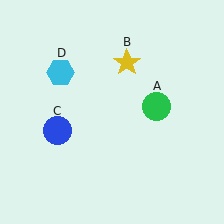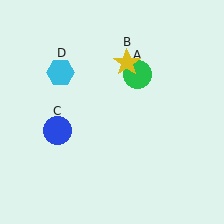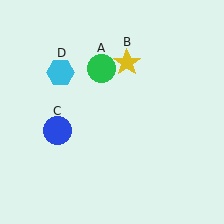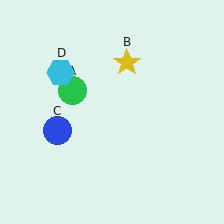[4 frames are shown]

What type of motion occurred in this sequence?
The green circle (object A) rotated counterclockwise around the center of the scene.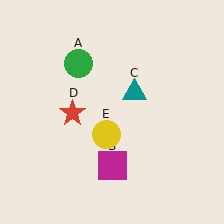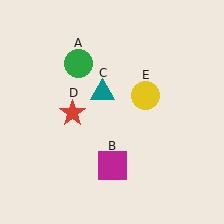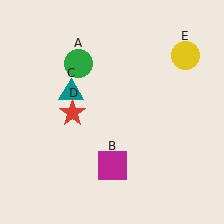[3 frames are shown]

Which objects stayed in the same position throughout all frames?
Green circle (object A) and magenta square (object B) and red star (object D) remained stationary.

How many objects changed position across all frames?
2 objects changed position: teal triangle (object C), yellow circle (object E).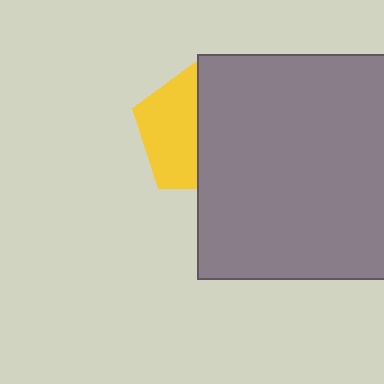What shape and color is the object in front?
The object in front is a gray square.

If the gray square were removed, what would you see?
You would see the complete yellow pentagon.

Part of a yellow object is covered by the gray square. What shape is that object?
It is a pentagon.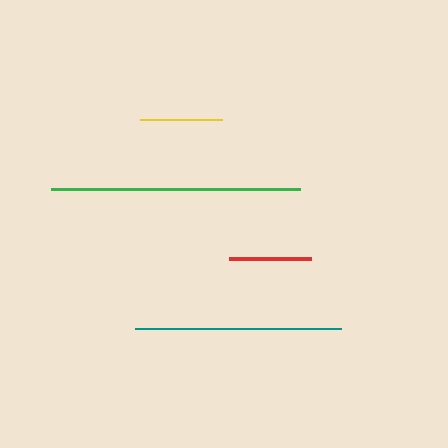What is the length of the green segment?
The green segment is approximately 249 pixels long.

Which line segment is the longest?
The green line is the longest at approximately 249 pixels.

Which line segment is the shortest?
The yellow line is the shortest at approximately 81 pixels.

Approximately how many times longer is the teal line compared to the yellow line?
The teal line is approximately 2.5 times the length of the yellow line.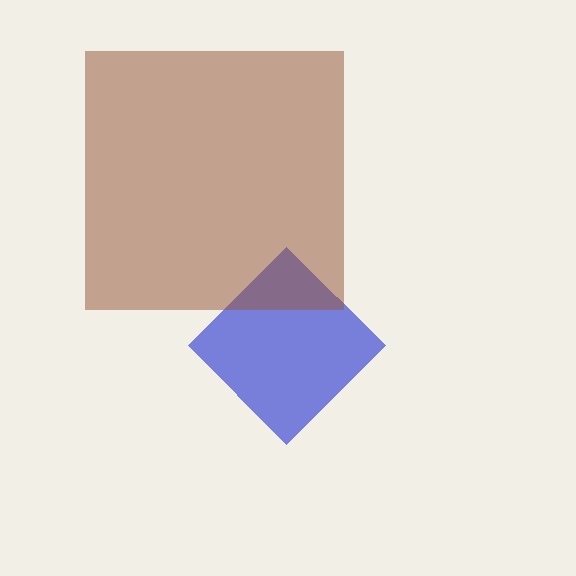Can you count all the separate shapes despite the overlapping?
Yes, there are 2 separate shapes.